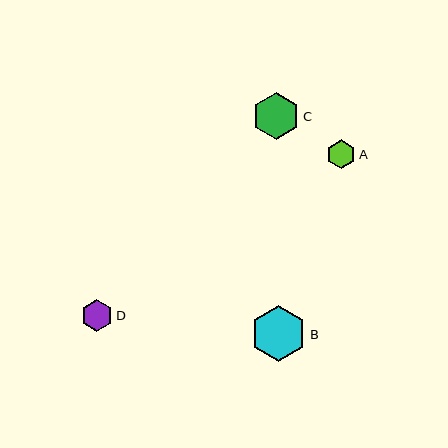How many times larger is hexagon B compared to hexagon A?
Hexagon B is approximately 2.0 times the size of hexagon A.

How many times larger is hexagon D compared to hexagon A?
Hexagon D is approximately 1.1 times the size of hexagon A.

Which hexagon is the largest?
Hexagon B is the largest with a size of approximately 56 pixels.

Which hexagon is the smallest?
Hexagon A is the smallest with a size of approximately 28 pixels.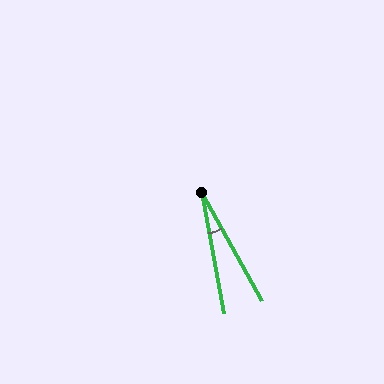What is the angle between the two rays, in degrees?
Approximately 19 degrees.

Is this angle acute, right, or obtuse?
It is acute.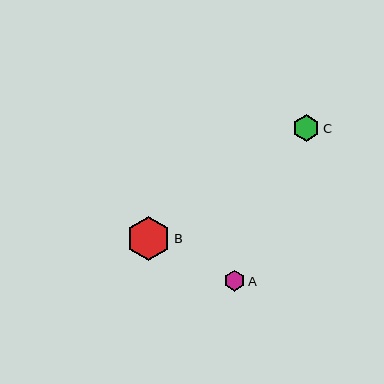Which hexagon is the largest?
Hexagon B is the largest with a size of approximately 44 pixels.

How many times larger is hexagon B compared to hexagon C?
Hexagon B is approximately 1.7 times the size of hexagon C.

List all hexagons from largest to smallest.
From largest to smallest: B, C, A.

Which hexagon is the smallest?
Hexagon A is the smallest with a size of approximately 20 pixels.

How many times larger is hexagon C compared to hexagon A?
Hexagon C is approximately 1.3 times the size of hexagon A.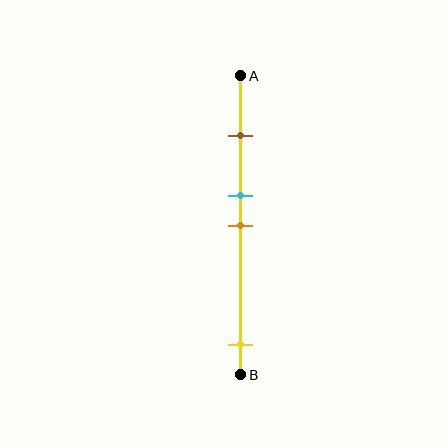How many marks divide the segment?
There are 4 marks dividing the segment.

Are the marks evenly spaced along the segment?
No, the marks are not evenly spaced.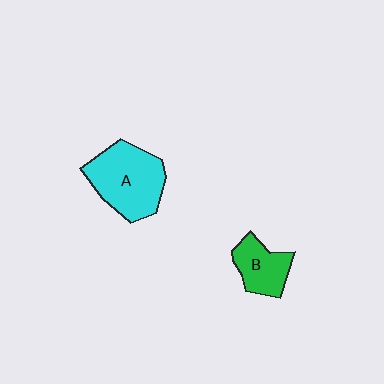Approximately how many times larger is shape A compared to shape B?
Approximately 1.8 times.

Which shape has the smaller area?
Shape B (green).